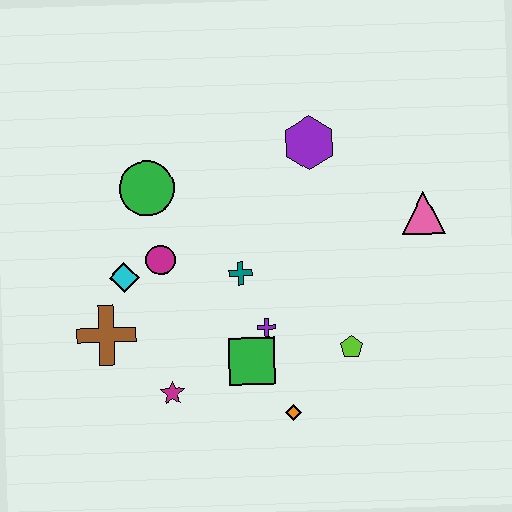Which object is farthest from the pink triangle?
The brown cross is farthest from the pink triangle.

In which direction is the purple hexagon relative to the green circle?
The purple hexagon is to the right of the green circle.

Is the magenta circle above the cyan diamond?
Yes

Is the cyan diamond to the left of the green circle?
Yes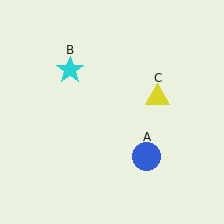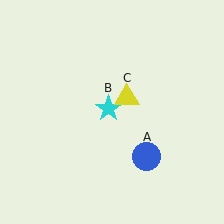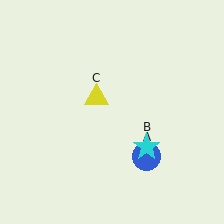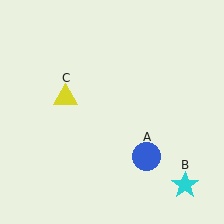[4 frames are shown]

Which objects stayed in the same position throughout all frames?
Blue circle (object A) remained stationary.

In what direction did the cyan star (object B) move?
The cyan star (object B) moved down and to the right.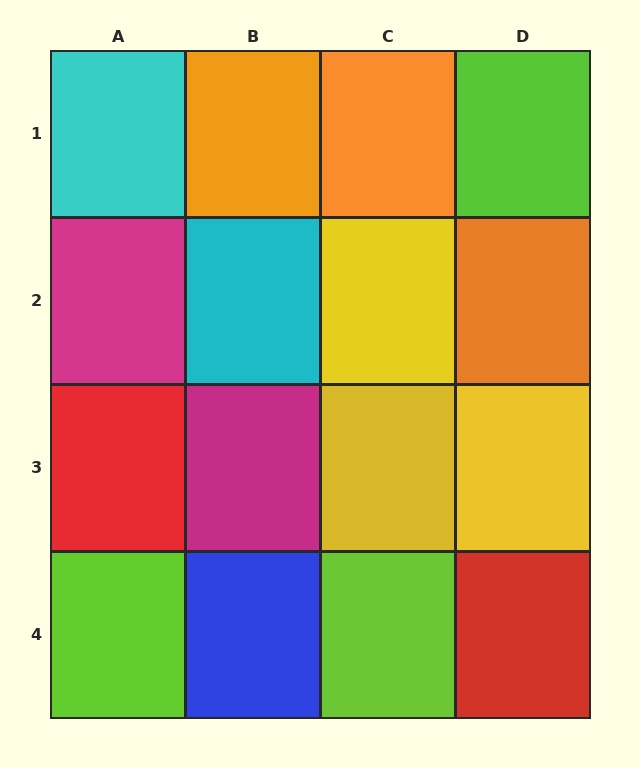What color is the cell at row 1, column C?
Orange.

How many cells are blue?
1 cell is blue.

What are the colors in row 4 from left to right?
Lime, blue, lime, red.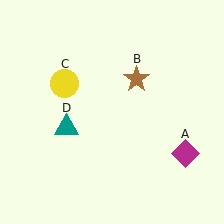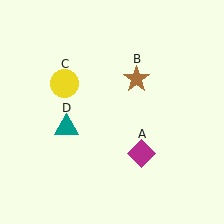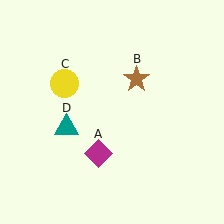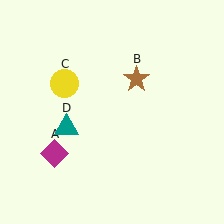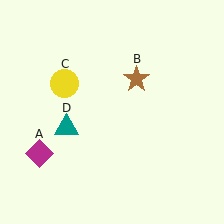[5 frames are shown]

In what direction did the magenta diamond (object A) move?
The magenta diamond (object A) moved left.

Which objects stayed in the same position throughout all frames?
Brown star (object B) and yellow circle (object C) and teal triangle (object D) remained stationary.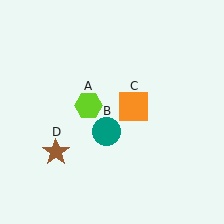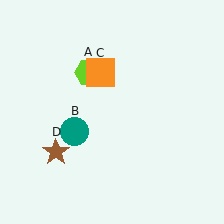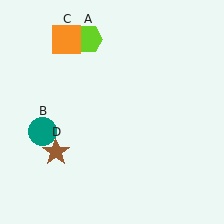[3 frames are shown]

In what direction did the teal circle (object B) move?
The teal circle (object B) moved left.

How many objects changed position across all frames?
3 objects changed position: lime hexagon (object A), teal circle (object B), orange square (object C).